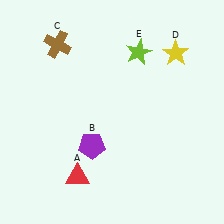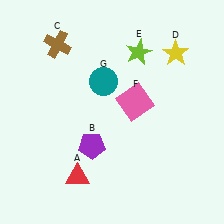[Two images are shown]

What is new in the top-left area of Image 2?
A teal circle (G) was added in the top-left area of Image 2.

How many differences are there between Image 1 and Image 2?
There are 2 differences between the two images.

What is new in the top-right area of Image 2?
A pink square (F) was added in the top-right area of Image 2.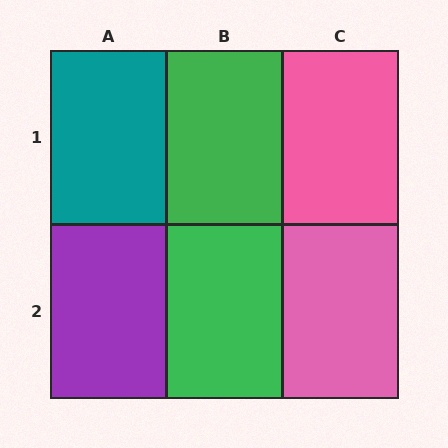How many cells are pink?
2 cells are pink.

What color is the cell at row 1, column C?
Pink.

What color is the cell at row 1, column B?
Green.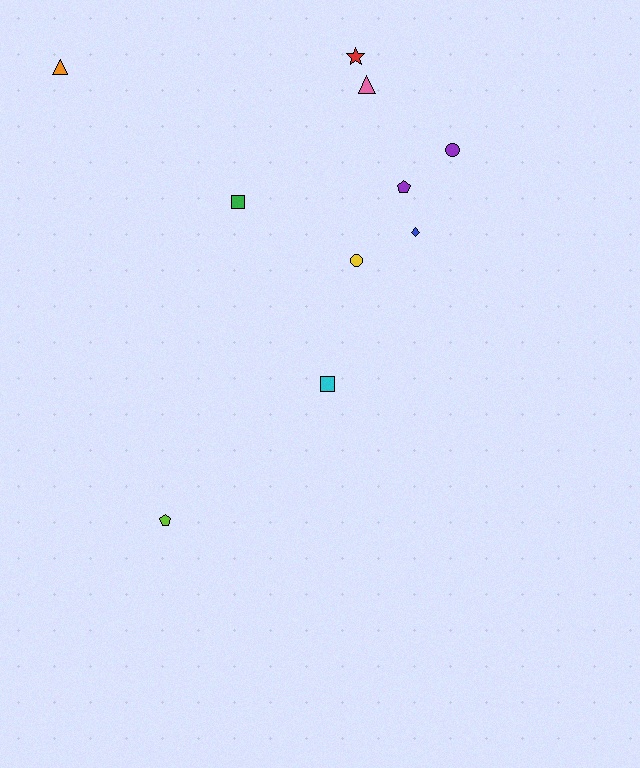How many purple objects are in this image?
There are 2 purple objects.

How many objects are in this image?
There are 10 objects.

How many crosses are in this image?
There are no crosses.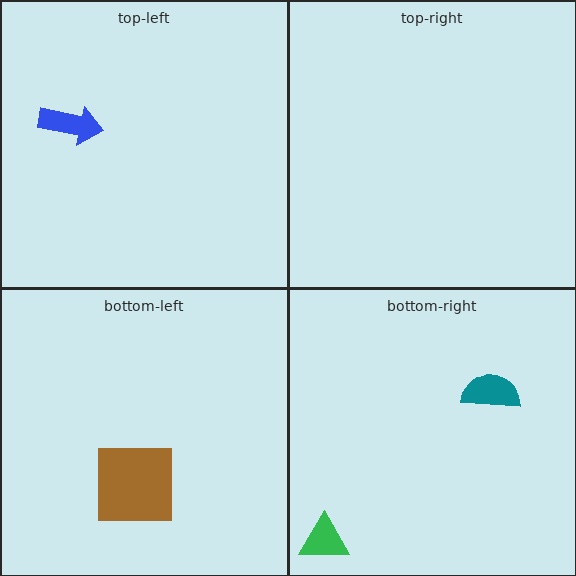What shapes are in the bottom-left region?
The brown square.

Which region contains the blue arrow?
The top-left region.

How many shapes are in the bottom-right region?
2.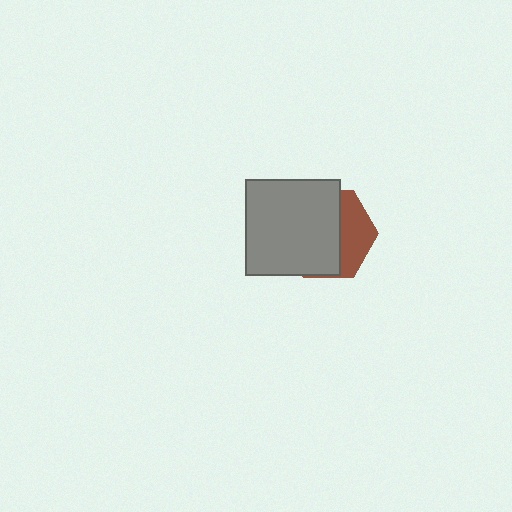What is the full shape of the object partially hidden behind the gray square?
The partially hidden object is a brown hexagon.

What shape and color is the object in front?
The object in front is a gray square.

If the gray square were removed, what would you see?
You would see the complete brown hexagon.